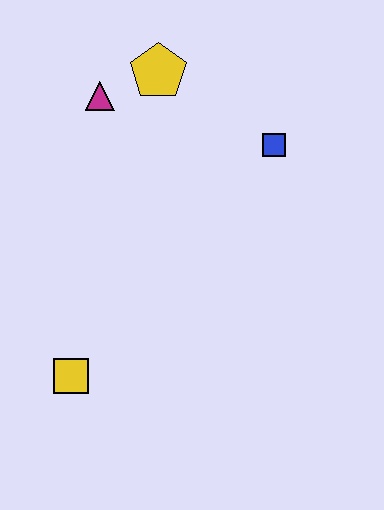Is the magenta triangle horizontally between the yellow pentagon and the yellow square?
Yes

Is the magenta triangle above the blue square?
Yes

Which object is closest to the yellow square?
The magenta triangle is closest to the yellow square.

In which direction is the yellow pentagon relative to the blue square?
The yellow pentagon is to the left of the blue square.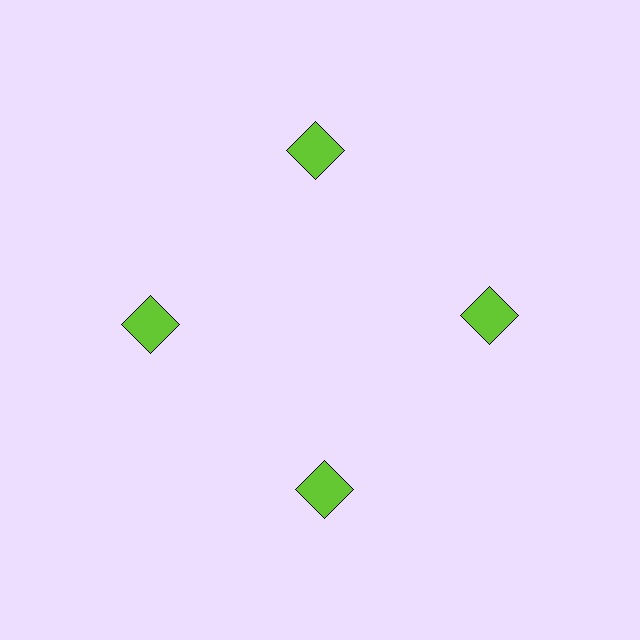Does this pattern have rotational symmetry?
Yes, this pattern has 4-fold rotational symmetry. It looks the same after rotating 90 degrees around the center.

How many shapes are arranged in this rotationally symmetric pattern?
There are 4 shapes, arranged in 4 groups of 1.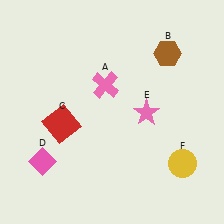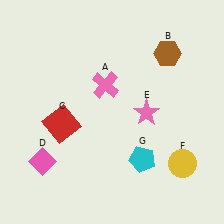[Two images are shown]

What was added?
A cyan pentagon (G) was added in Image 2.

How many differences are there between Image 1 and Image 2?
There is 1 difference between the two images.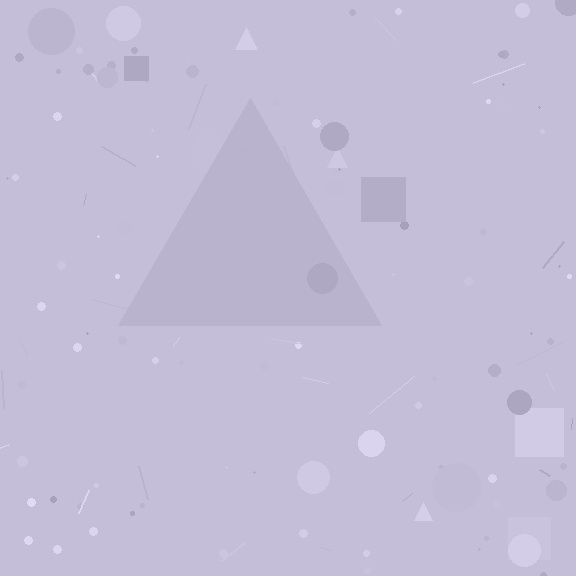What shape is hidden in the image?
A triangle is hidden in the image.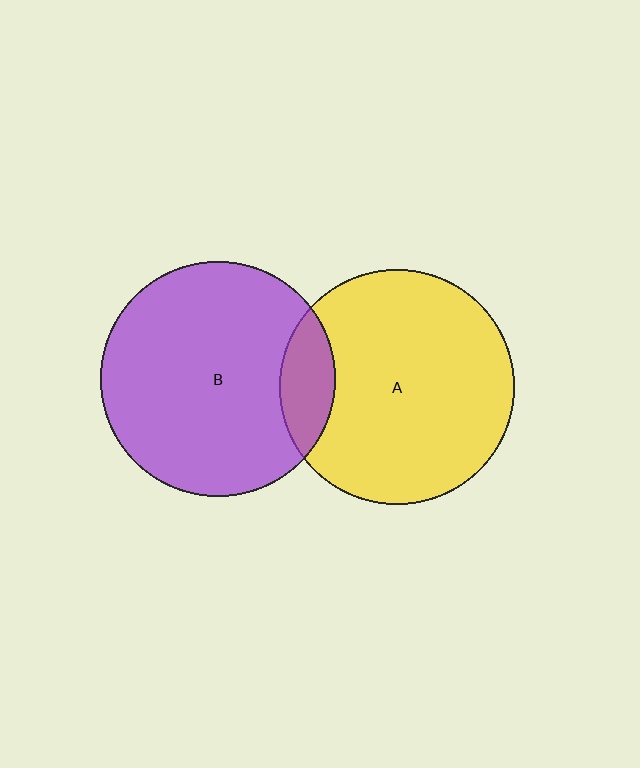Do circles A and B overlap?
Yes.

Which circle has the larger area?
Circle B (purple).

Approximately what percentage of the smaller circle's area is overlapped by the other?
Approximately 15%.